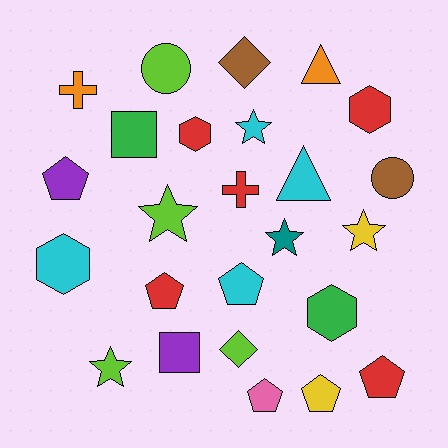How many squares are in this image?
There are 2 squares.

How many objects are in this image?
There are 25 objects.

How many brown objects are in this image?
There are 2 brown objects.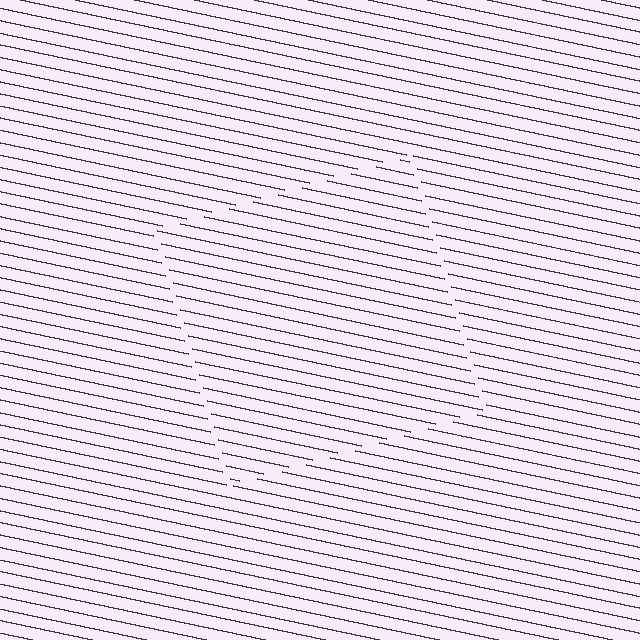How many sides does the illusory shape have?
4 sides — the line-ends trace a square.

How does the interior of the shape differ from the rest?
The interior of the shape contains the same grating, shifted by half a period — the contour is defined by the phase discontinuity where line-ends from the inner and outer gratings abut.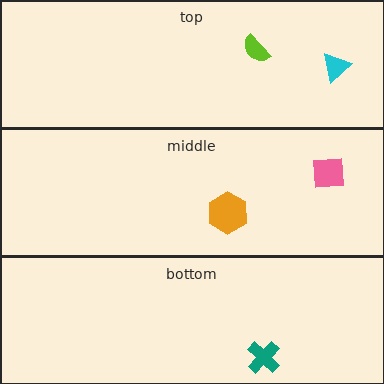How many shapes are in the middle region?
2.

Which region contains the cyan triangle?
The top region.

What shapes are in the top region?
The cyan triangle, the lime semicircle.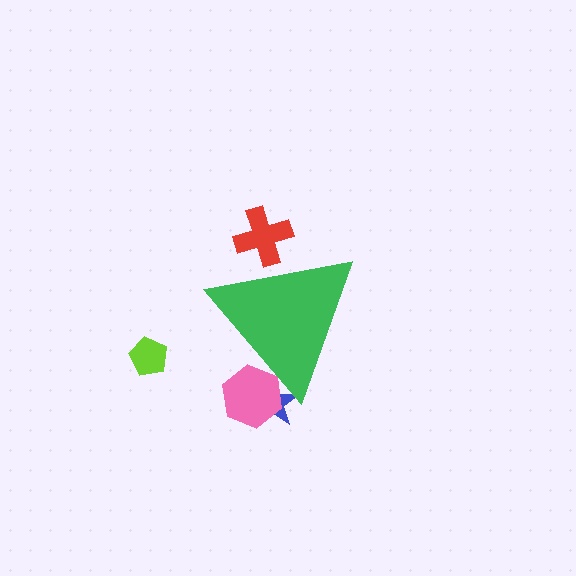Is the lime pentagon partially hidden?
No, the lime pentagon is fully visible.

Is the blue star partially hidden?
Yes, the blue star is partially hidden behind the green triangle.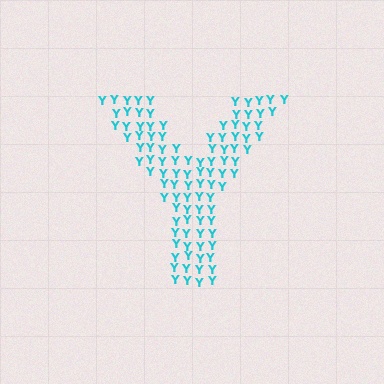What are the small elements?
The small elements are letter Y's.